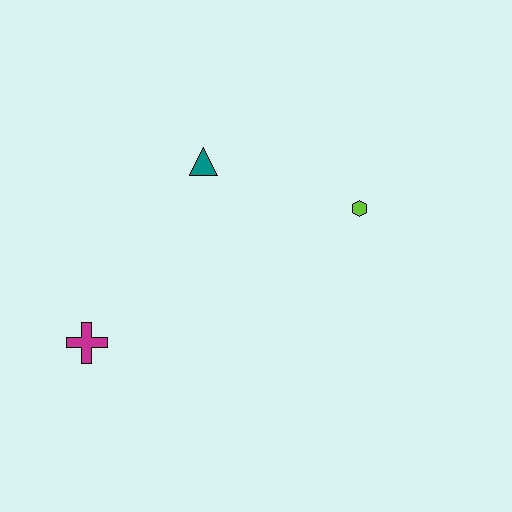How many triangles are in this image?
There is 1 triangle.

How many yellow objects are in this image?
There are no yellow objects.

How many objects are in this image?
There are 3 objects.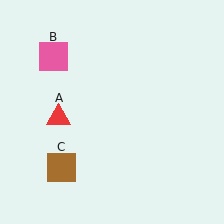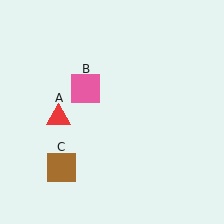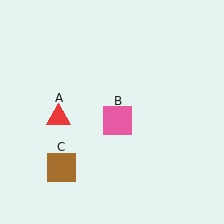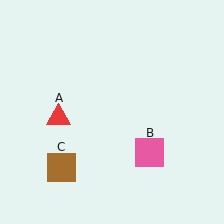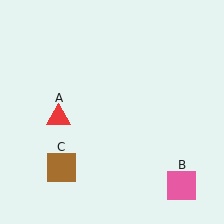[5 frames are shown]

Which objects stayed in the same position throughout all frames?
Red triangle (object A) and brown square (object C) remained stationary.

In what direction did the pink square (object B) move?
The pink square (object B) moved down and to the right.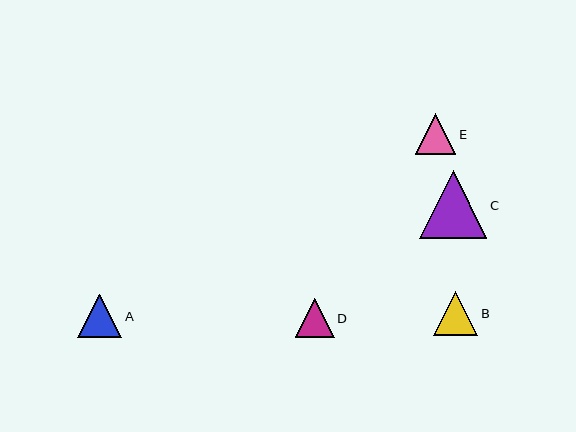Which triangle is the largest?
Triangle C is the largest with a size of approximately 67 pixels.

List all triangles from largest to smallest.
From largest to smallest: C, B, A, E, D.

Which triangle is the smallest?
Triangle D is the smallest with a size of approximately 39 pixels.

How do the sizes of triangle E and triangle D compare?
Triangle E and triangle D are approximately the same size.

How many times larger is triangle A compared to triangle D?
Triangle A is approximately 1.1 times the size of triangle D.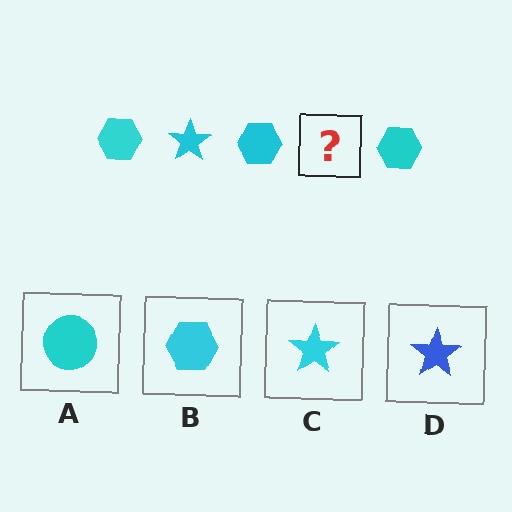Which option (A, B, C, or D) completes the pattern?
C.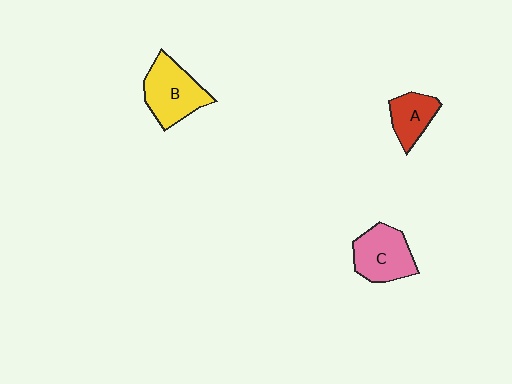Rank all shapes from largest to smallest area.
From largest to smallest: B (yellow), C (pink), A (red).